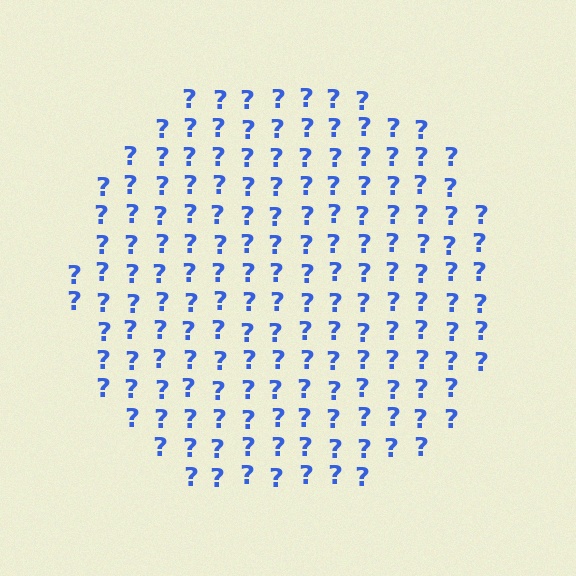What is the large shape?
The large shape is a circle.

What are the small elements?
The small elements are question marks.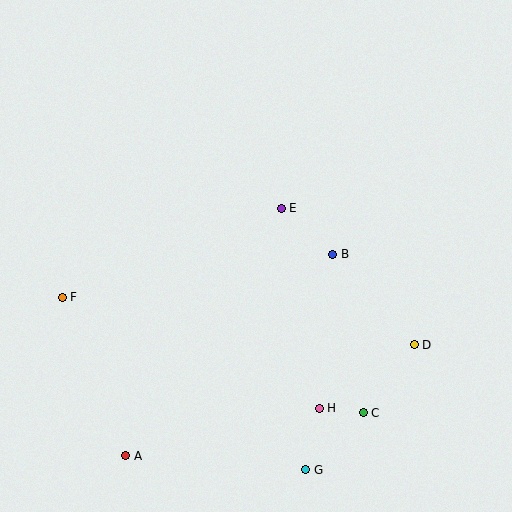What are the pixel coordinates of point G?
Point G is at (306, 470).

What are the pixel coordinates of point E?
Point E is at (281, 208).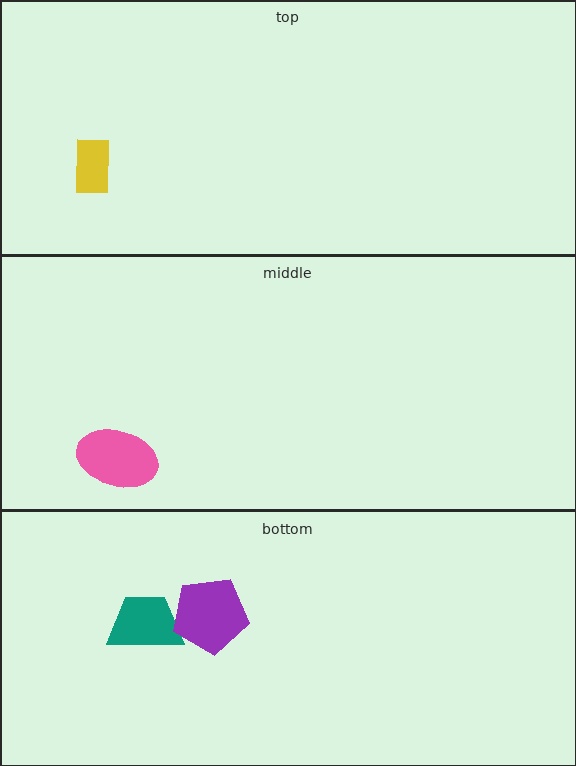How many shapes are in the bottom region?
2.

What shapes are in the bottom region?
The teal trapezoid, the purple pentagon.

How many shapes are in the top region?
1.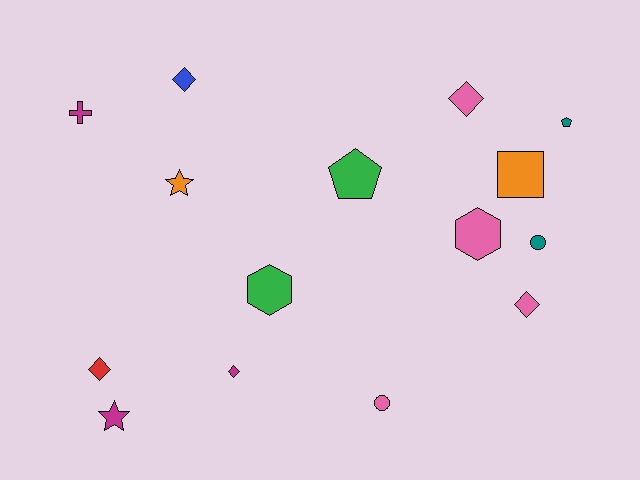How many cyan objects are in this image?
There are no cyan objects.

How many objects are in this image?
There are 15 objects.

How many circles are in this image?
There are 2 circles.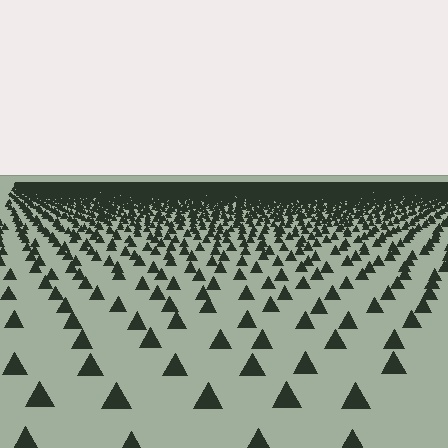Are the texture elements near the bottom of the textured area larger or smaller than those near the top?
Larger. Near the bottom, elements are closer to the viewer and appear at a bigger on-screen size.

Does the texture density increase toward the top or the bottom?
Density increases toward the top.